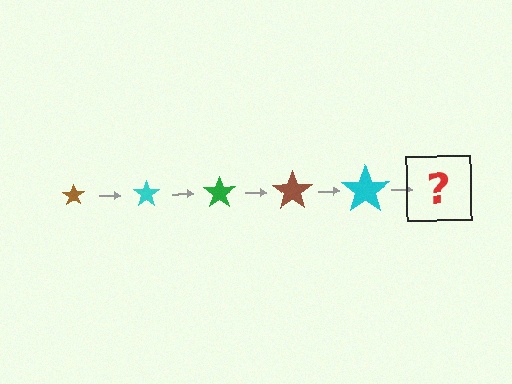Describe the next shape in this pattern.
It should be a green star, larger than the previous one.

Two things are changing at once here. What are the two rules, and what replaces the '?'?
The two rules are that the star grows larger each step and the color cycles through brown, cyan, and green. The '?' should be a green star, larger than the previous one.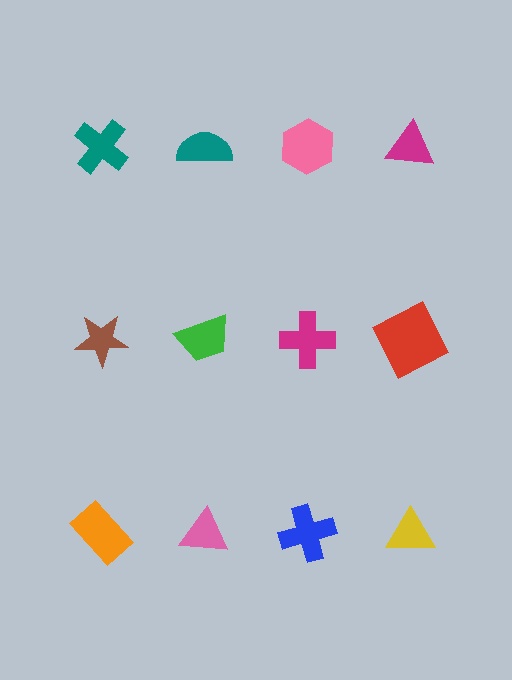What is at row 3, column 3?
A blue cross.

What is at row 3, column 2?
A pink triangle.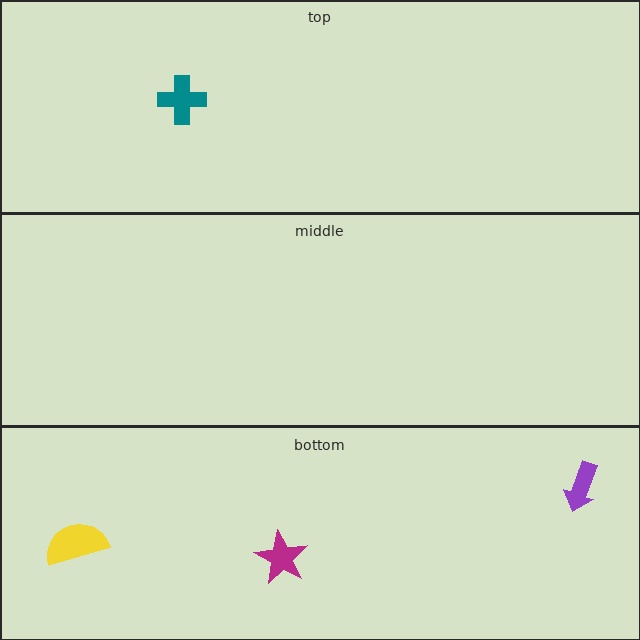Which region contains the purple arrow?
The bottom region.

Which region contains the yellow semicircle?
The bottom region.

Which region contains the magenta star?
The bottom region.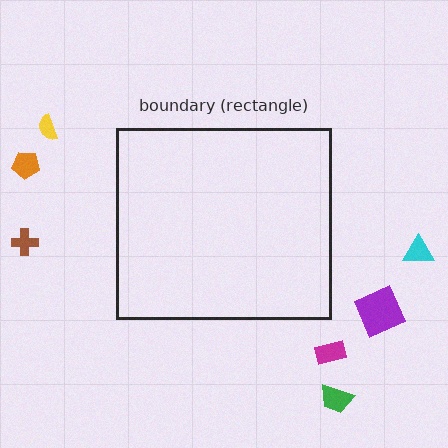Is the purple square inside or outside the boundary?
Outside.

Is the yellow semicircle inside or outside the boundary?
Outside.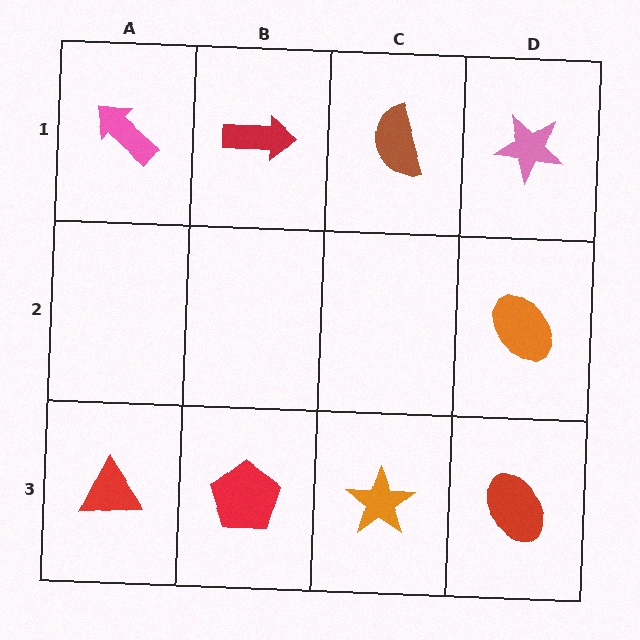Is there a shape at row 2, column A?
No, that cell is empty.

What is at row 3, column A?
A red triangle.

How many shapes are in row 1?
4 shapes.